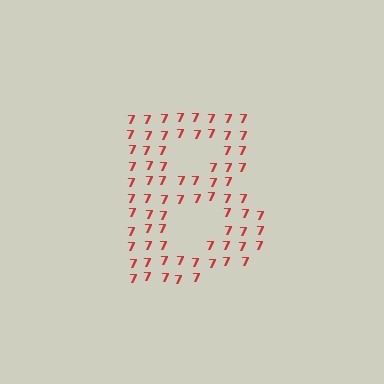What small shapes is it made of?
It is made of small digit 7's.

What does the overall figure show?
The overall figure shows the letter B.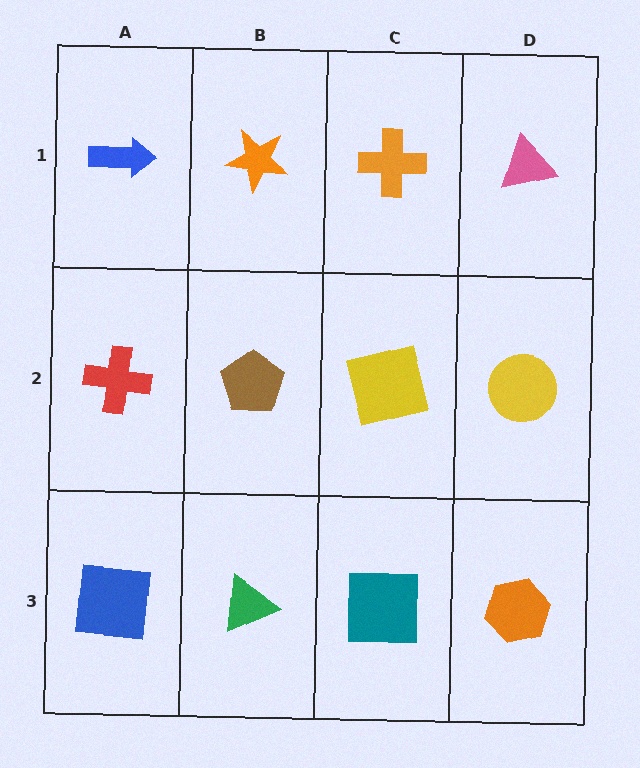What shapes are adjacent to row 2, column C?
An orange cross (row 1, column C), a teal square (row 3, column C), a brown pentagon (row 2, column B), a yellow circle (row 2, column D).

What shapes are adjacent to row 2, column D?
A pink triangle (row 1, column D), an orange hexagon (row 3, column D), a yellow square (row 2, column C).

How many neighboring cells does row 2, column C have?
4.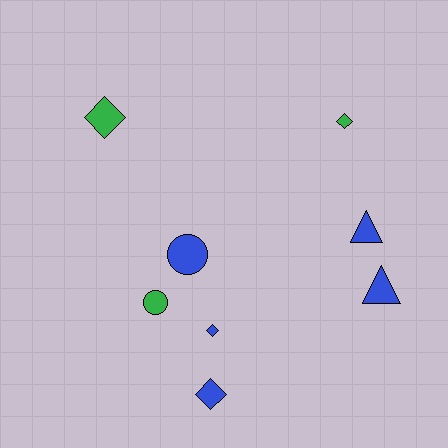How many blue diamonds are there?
There are 2 blue diamonds.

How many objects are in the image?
There are 8 objects.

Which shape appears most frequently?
Diamond, with 4 objects.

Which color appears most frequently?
Blue, with 5 objects.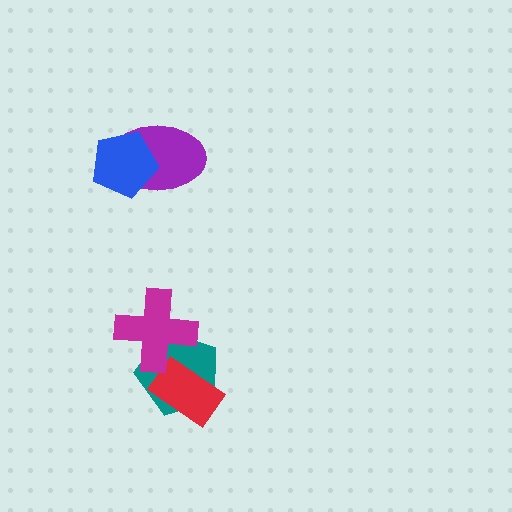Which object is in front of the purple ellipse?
The blue pentagon is in front of the purple ellipse.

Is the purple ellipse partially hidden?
Yes, it is partially covered by another shape.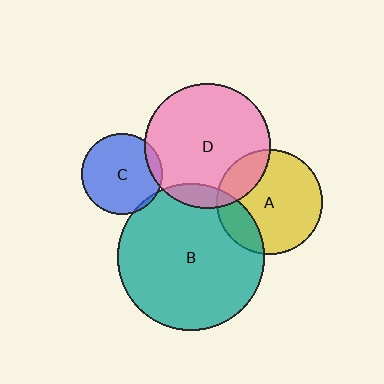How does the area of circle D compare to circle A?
Approximately 1.4 times.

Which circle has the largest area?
Circle B (teal).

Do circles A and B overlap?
Yes.